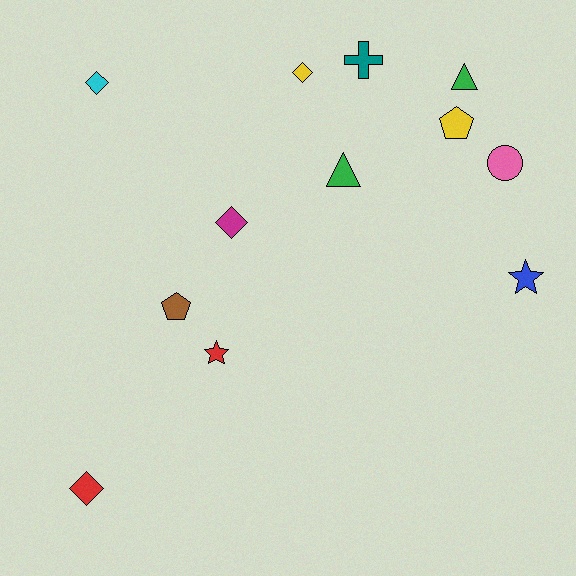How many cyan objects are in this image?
There is 1 cyan object.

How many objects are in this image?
There are 12 objects.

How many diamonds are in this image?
There are 4 diamonds.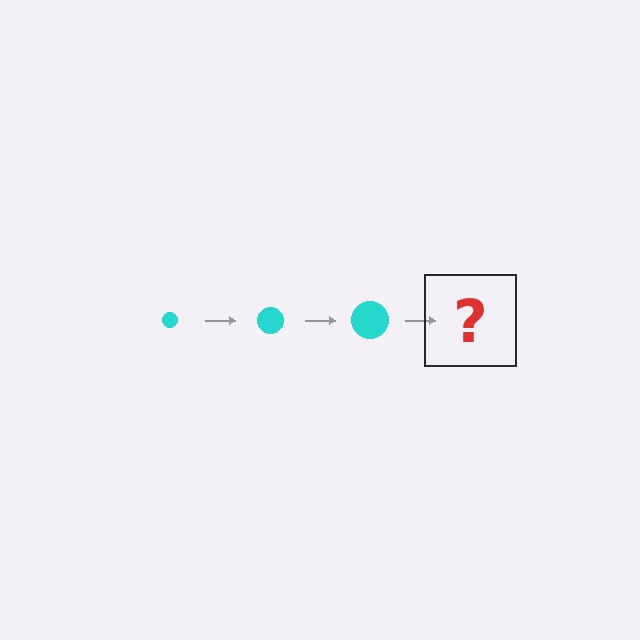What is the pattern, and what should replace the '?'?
The pattern is that the circle gets progressively larger each step. The '?' should be a cyan circle, larger than the previous one.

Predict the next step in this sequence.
The next step is a cyan circle, larger than the previous one.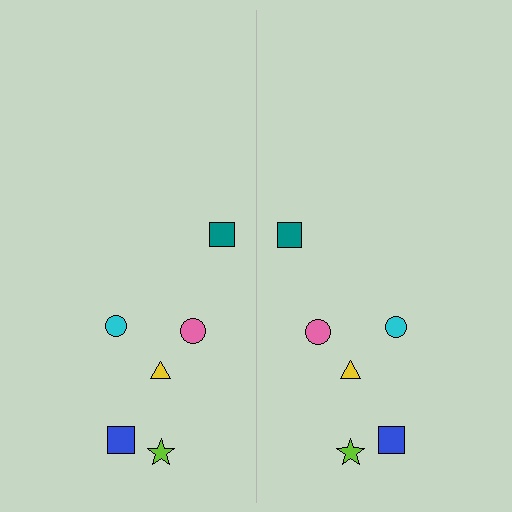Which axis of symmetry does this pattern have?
The pattern has a vertical axis of symmetry running through the center of the image.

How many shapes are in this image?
There are 12 shapes in this image.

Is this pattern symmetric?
Yes, this pattern has bilateral (reflection) symmetry.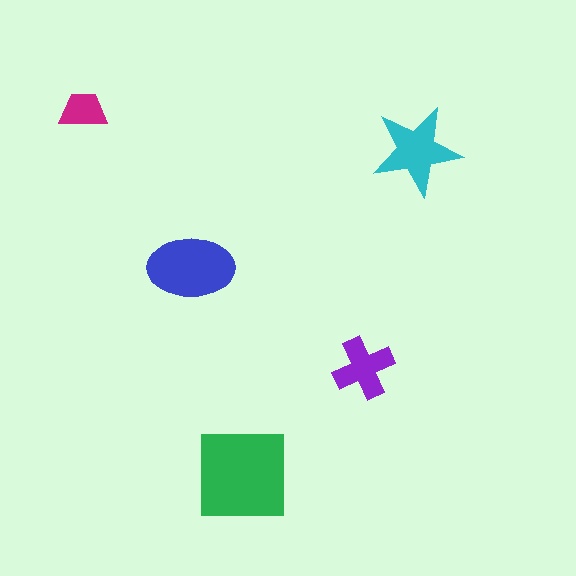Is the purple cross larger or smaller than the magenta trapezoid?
Larger.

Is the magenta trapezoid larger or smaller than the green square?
Smaller.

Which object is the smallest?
The magenta trapezoid.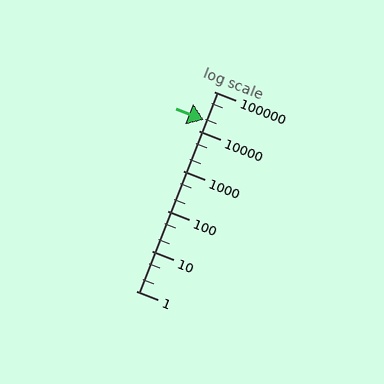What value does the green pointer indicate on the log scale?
The pointer indicates approximately 19000.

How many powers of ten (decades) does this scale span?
The scale spans 5 decades, from 1 to 100000.